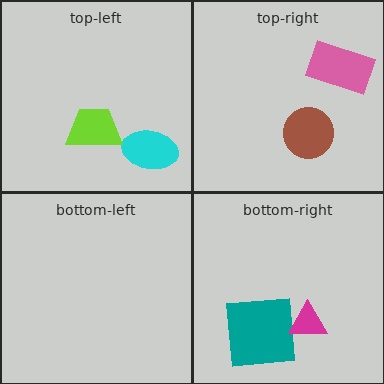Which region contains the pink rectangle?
The top-right region.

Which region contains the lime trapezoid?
The top-left region.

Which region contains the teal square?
The bottom-right region.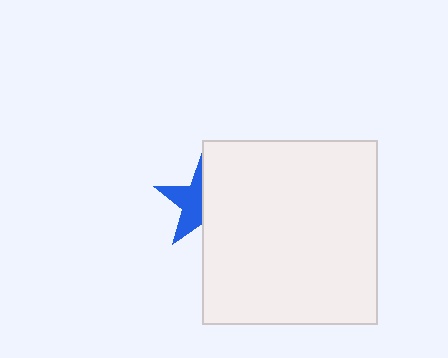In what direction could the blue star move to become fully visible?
The blue star could move left. That would shift it out from behind the white rectangle entirely.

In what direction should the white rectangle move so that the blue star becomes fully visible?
The white rectangle should move right. That is the shortest direction to clear the overlap and leave the blue star fully visible.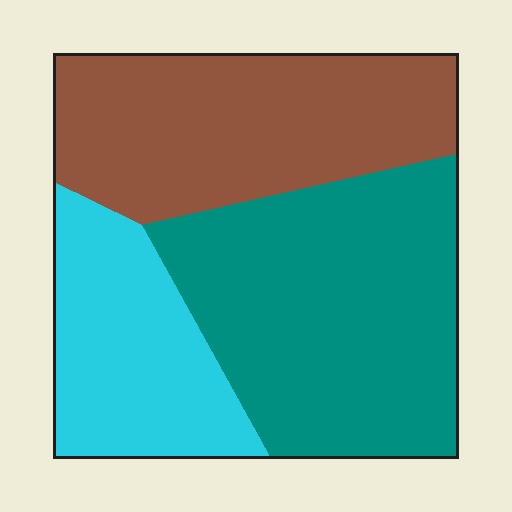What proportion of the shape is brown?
Brown takes up about one third (1/3) of the shape.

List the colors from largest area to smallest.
From largest to smallest: teal, brown, cyan.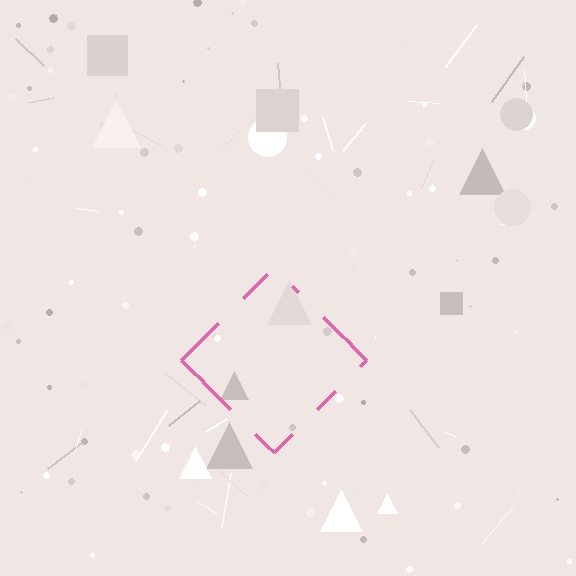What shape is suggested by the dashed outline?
The dashed outline suggests a diamond.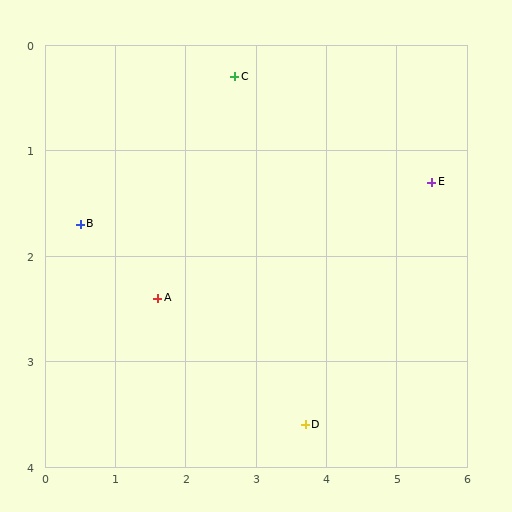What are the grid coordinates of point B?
Point B is at approximately (0.5, 1.7).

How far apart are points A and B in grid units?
Points A and B are about 1.3 grid units apart.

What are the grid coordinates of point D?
Point D is at approximately (3.7, 3.6).